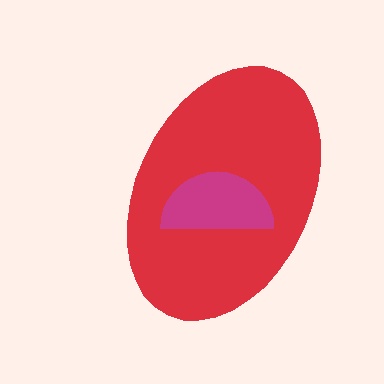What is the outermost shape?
The red ellipse.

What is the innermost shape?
The magenta semicircle.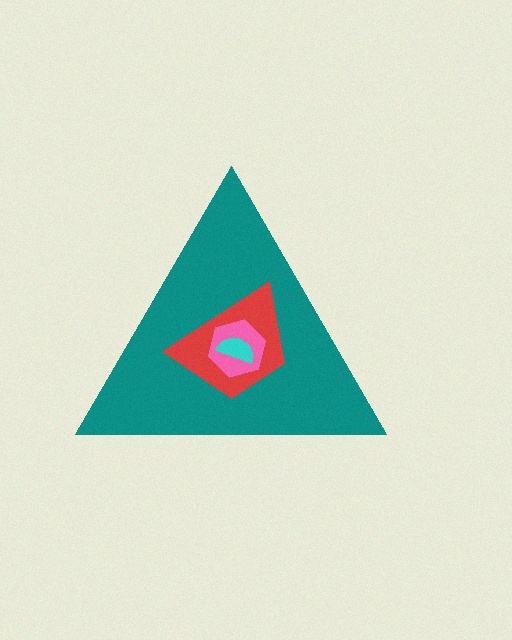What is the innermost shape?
The cyan semicircle.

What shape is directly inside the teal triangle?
The red trapezoid.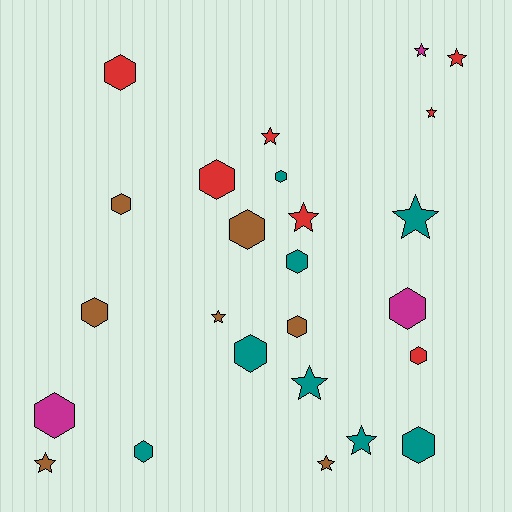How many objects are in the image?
There are 25 objects.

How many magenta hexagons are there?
There are 2 magenta hexagons.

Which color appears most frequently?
Teal, with 8 objects.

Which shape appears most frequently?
Hexagon, with 14 objects.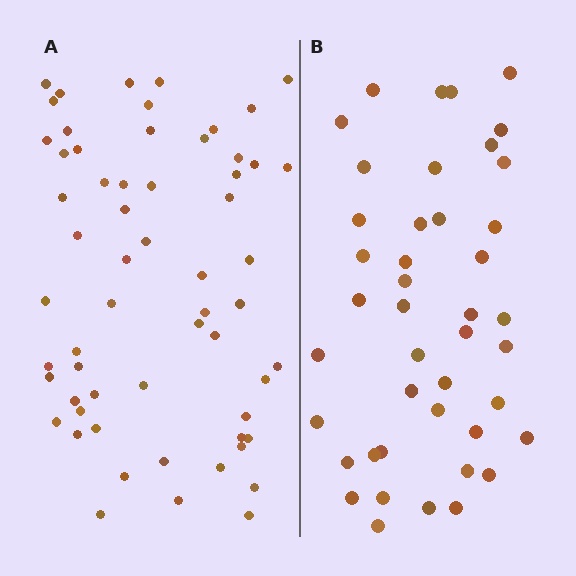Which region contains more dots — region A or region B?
Region A (the left region) has more dots.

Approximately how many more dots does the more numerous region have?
Region A has approximately 15 more dots than region B.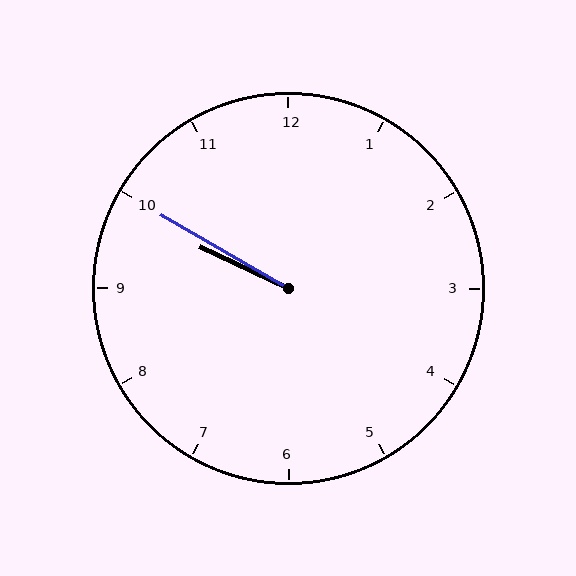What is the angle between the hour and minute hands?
Approximately 5 degrees.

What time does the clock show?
9:50.